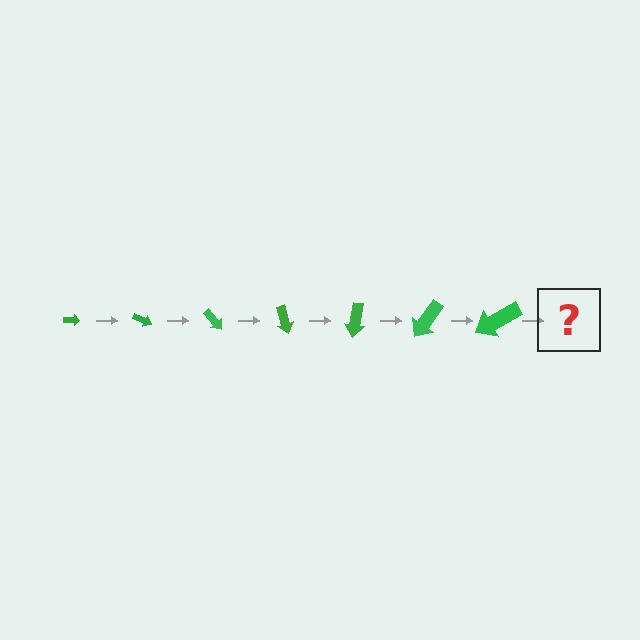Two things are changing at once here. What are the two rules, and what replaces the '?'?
The two rules are that the arrow grows larger each step and it rotates 25 degrees each step. The '?' should be an arrow, larger than the previous one and rotated 175 degrees from the start.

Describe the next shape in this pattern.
It should be an arrow, larger than the previous one and rotated 175 degrees from the start.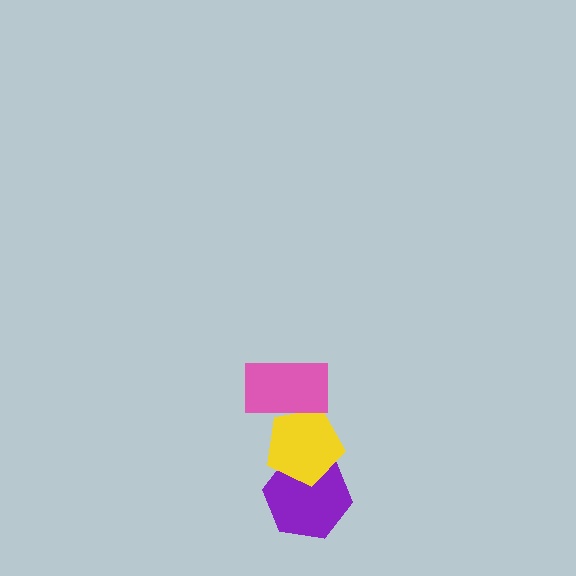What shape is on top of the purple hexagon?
The yellow pentagon is on top of the purple hexagon.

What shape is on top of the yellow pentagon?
The pink rectangle is on top of the yellow pentagon.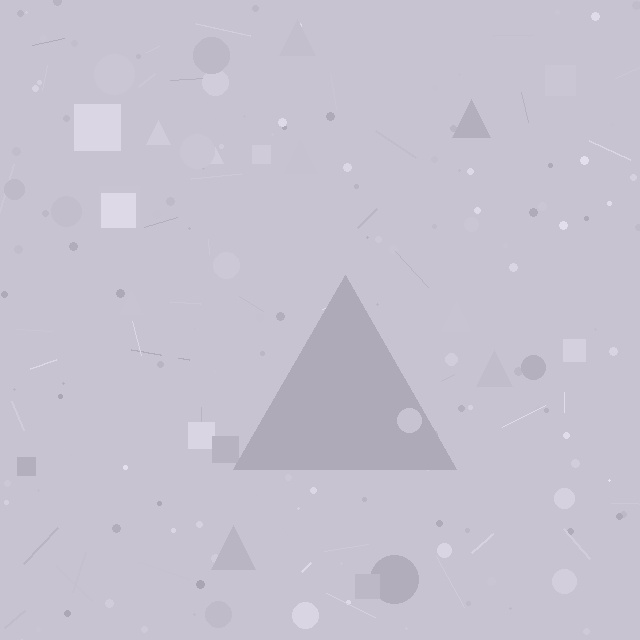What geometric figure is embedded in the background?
A triangle is embedded in the background.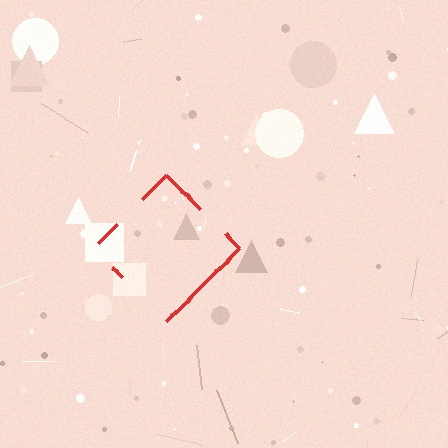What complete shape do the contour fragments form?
The contour fragments form a diamond.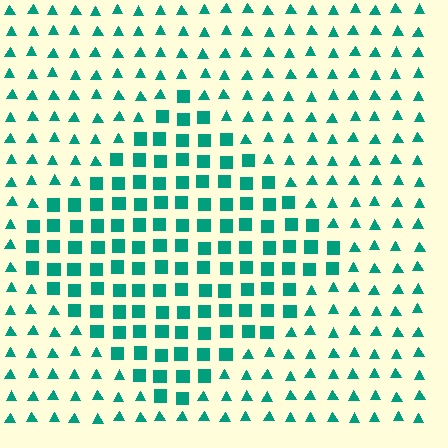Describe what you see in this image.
The image is filled with small teal elements arranged in a uniform grid. A diamond-shaped region contains squares, while the surrounding area contains triangles. The boundary is defined purely by the change in element shape.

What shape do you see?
I see a diamond.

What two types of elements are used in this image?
The image uses squares inside the diamond region and triangles outside it.